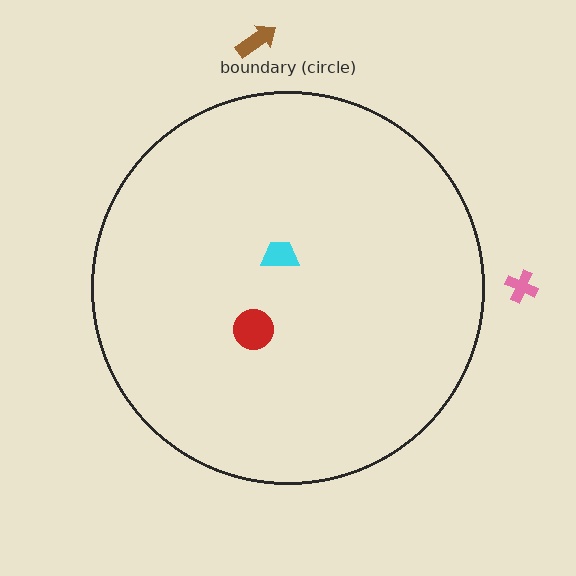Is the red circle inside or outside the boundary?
Inside.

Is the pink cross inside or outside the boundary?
Outside.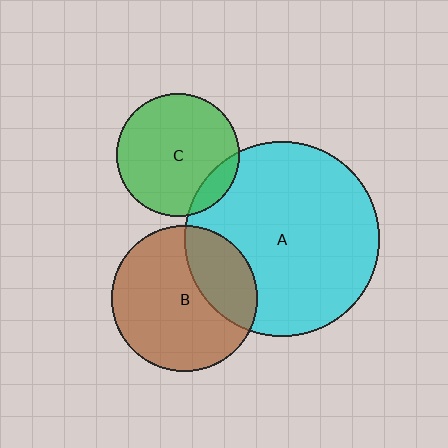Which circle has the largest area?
Circle A (cyan).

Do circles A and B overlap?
Yes.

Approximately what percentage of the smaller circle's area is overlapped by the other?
Approximately 30%.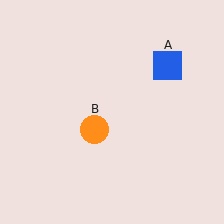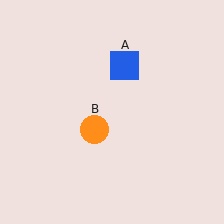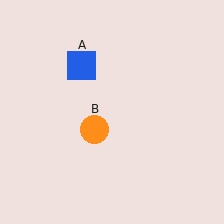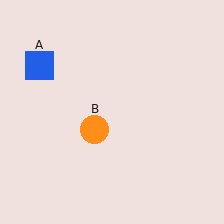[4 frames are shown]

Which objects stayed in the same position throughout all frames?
Orange circle (object B) remained stationary.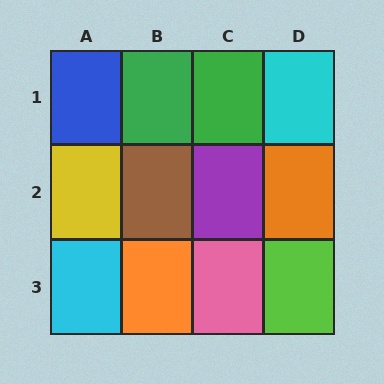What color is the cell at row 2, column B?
Brown.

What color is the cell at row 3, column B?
Orange.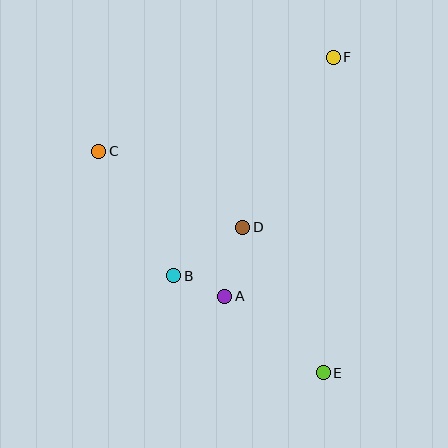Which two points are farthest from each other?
Points E and F are farthest from each other.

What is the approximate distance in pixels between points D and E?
The distance between D and E is approximately 166 pixels.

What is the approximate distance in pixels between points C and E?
The distance between C and E is approximately 315 pixels.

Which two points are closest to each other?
Points A and B are closest to each other.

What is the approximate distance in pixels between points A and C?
The distance between A and C is approximately 192 pixels.